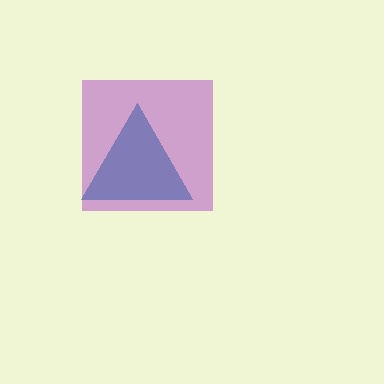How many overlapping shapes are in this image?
There are 2 overlapping shapes in the image.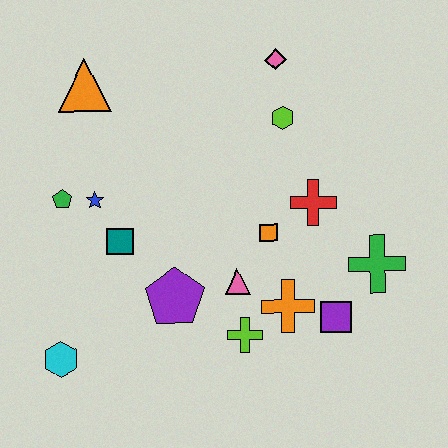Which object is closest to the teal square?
The blue star is closest to the teal square.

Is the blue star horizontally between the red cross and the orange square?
No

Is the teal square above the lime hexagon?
No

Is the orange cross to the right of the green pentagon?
Yes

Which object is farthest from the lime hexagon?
The cyan hexagon is farthest from the lime hexagon.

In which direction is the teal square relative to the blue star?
The teal square is below the blue star.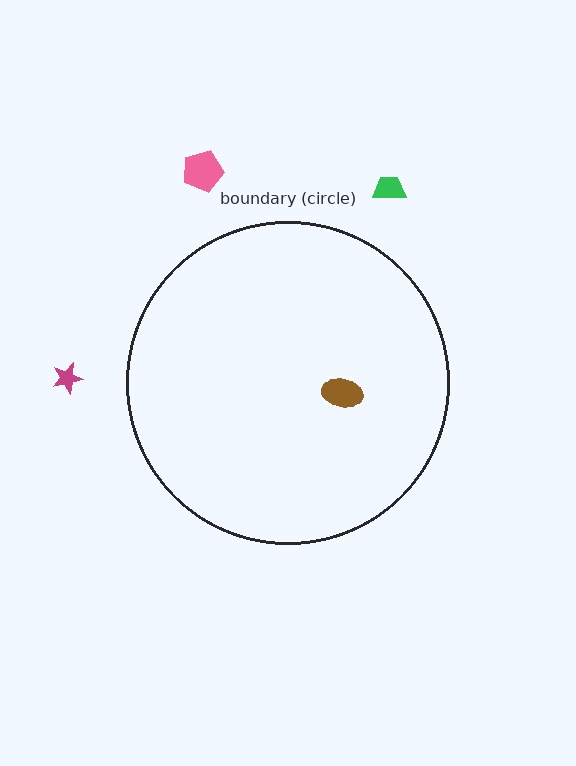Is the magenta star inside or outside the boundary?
Outside.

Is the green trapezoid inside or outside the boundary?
Outside.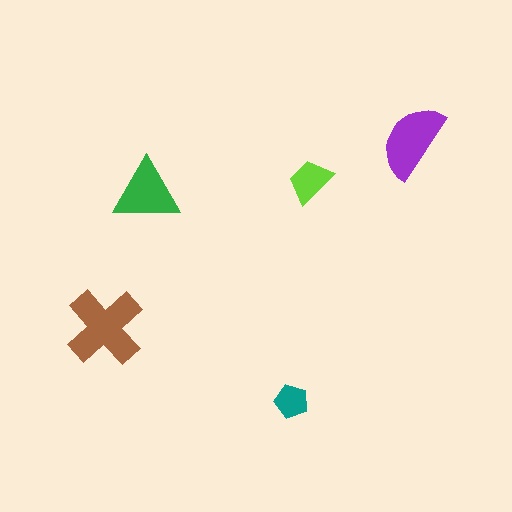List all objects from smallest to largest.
The teal pentagon, the lime trapezoid, the green triangle, the purple semicircle, the brown cross.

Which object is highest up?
The purple semicircle is topmost.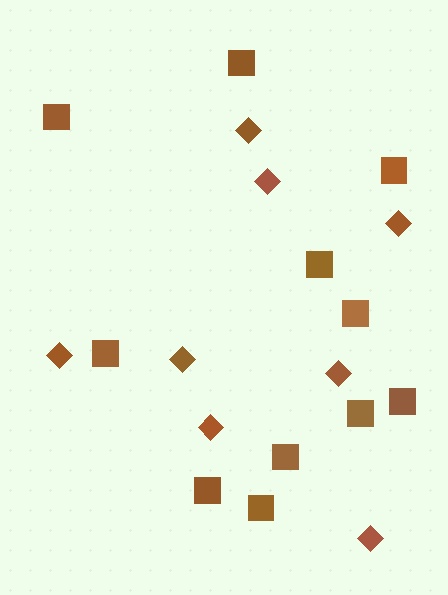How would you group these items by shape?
There are 2 groups: one group of squares (11) and one group of diamonds (8).